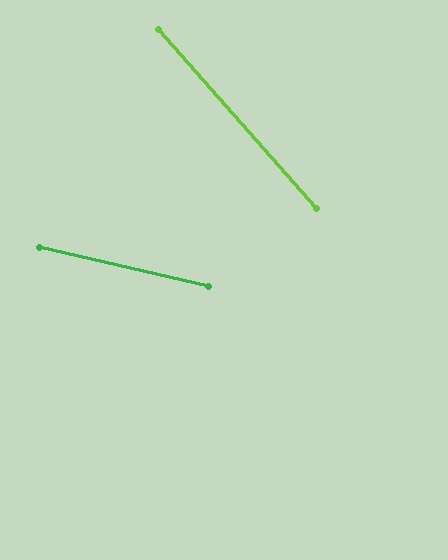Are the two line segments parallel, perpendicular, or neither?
Neither parallel nor perpendicular — they differ by about 36°.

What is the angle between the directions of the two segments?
Approximately 36 degrees.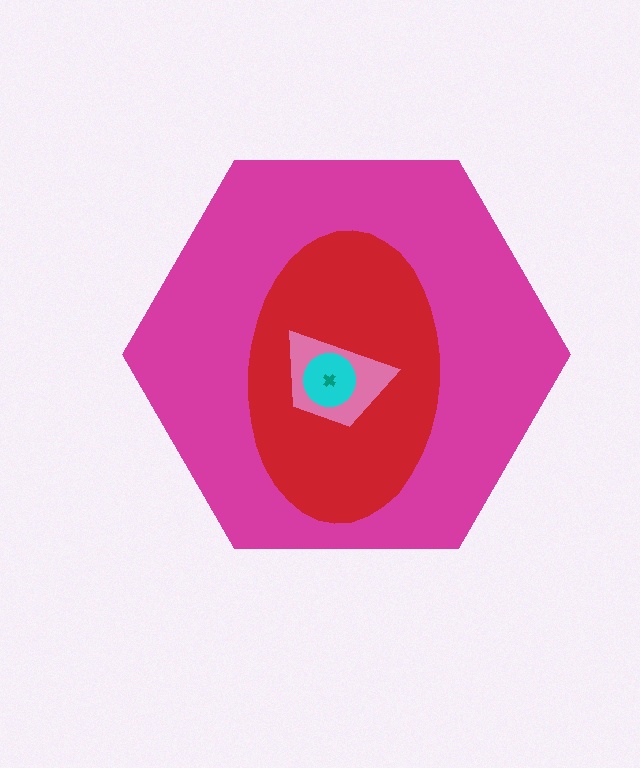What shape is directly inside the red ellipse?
The pink trapezoid.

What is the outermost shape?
The magenta hexagon.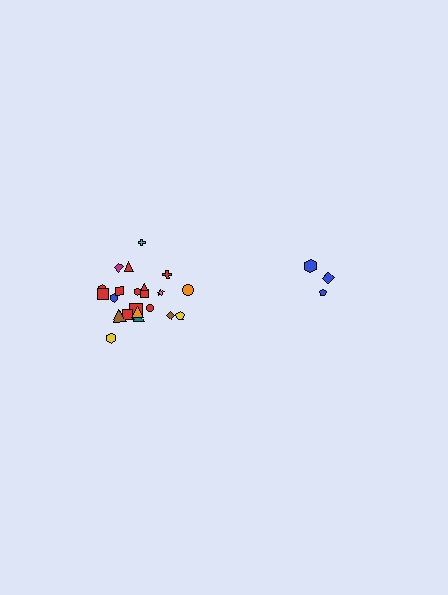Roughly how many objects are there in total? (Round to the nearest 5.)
Roughly 25 objects in total.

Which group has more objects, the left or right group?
The left group.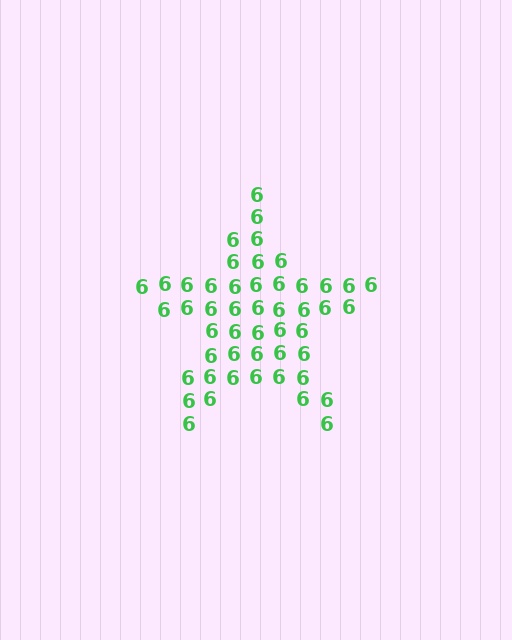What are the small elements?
The small elements are digit 6's.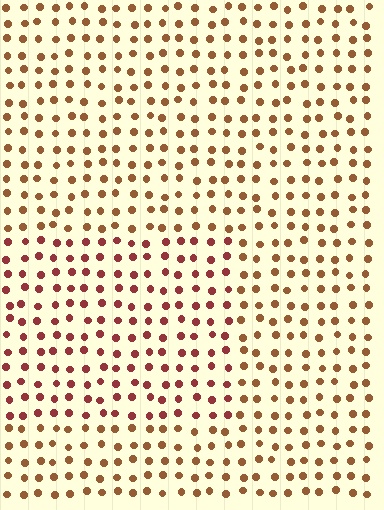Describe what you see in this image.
The image is filled with small brown elements in a uniform arrangement. A rectangle-shaped region is visible where the elements are tinted to a slightly different hue, forming a subtle color boundary.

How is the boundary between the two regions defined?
The boundary is defined purely by a slight shift in hue (about 31 degrees). Spacing, size, and orientation are identical on both sides.